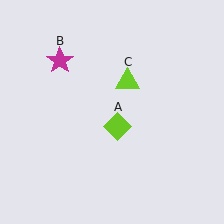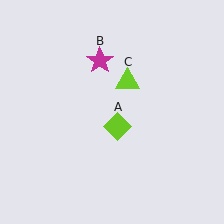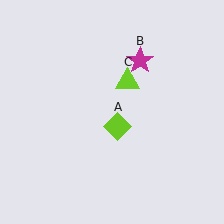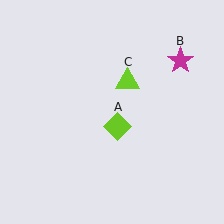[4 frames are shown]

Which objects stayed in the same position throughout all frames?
Lime diamond (object A) and lime triangle (object C) remained stationary.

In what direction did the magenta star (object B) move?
The magenta star (object B) moved right.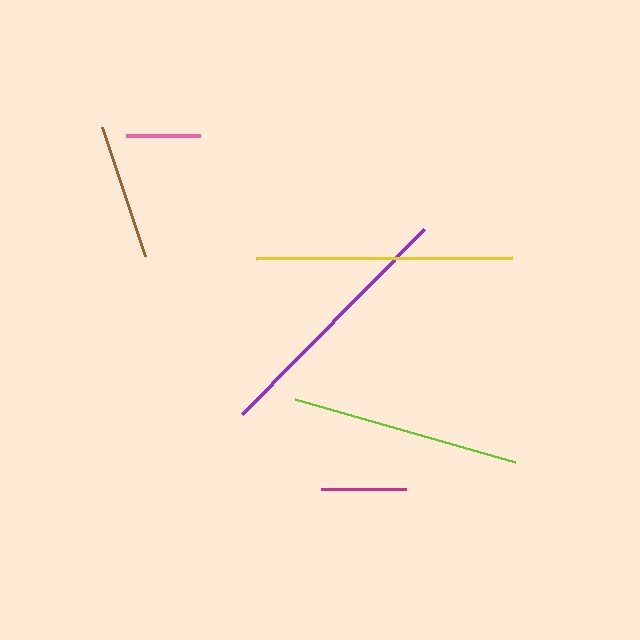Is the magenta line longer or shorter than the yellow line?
The yellow line is longer than the magenta line.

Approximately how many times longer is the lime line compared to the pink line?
The lime line is approximately 3.1 times the length of the pink line.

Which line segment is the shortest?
The pink line is the shortest at approximately 74 pixels.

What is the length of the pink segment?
The pink segment is approximately 74 pixels long.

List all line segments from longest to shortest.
From longest to shortest: purple, yellow, lime, brown, magenta, pink.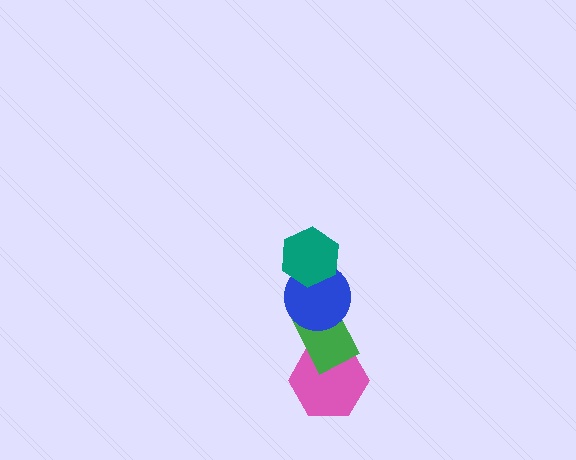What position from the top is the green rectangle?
The green rectangle is 3rd from the top.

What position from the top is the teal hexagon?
The teal hexagon is 1st from the top.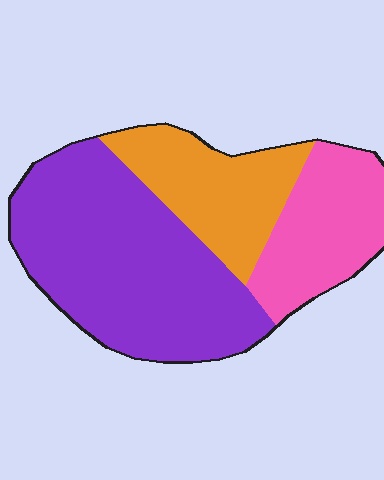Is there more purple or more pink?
Purple.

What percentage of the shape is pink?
Pink covers 23% of the shape.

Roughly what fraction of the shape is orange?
Orange covers around 25% of the shape.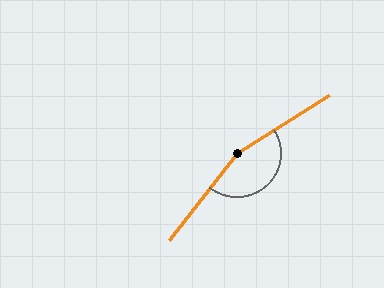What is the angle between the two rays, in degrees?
Approximately 160 degrees.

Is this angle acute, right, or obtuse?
It is obtuse.